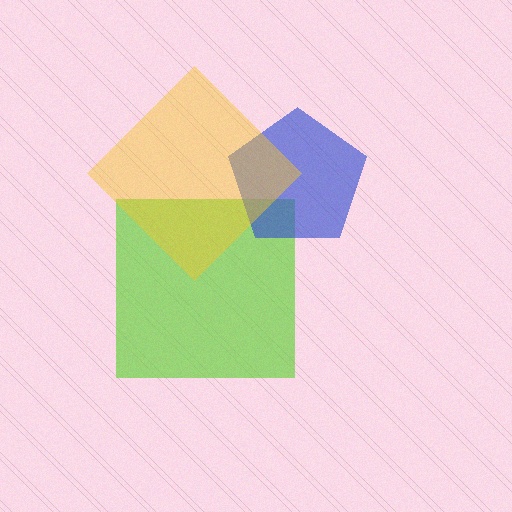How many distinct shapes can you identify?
There are 3 distinct shapes: a lime square, a blue pentagon, a yellow diamond.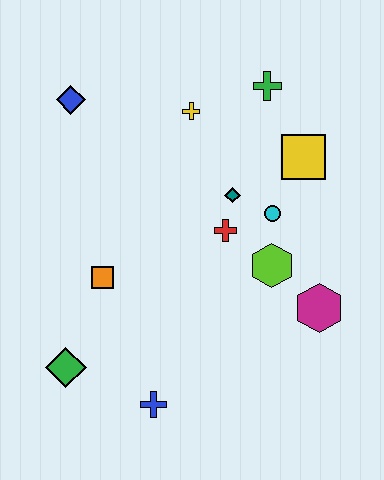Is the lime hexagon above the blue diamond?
No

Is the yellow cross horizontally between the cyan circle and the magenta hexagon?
No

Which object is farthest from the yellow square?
The green diamond is farthest from the yellow square.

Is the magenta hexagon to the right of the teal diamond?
Yes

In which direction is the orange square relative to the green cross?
The orange square is below the green cross.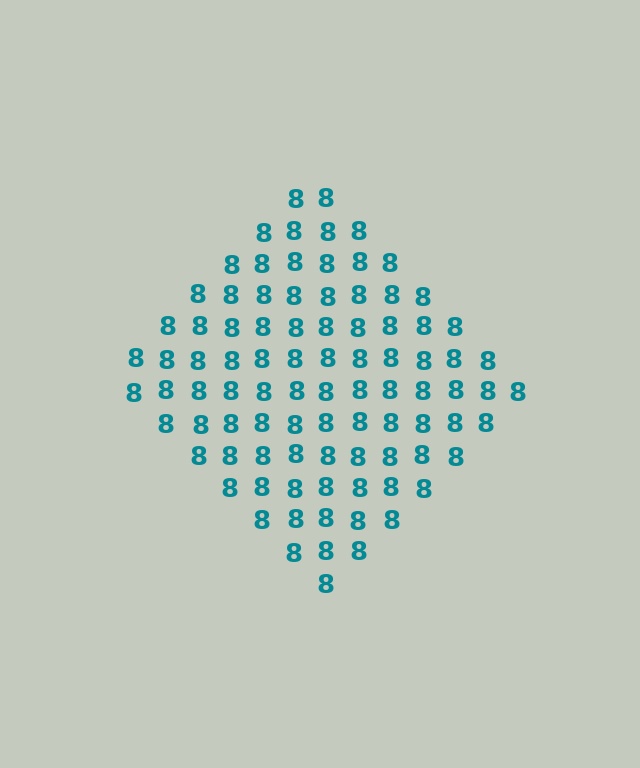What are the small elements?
The small elements are digit 8's.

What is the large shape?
The large shape is a diamond.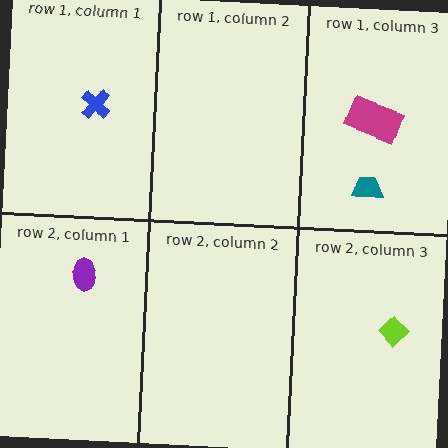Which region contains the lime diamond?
The row 2, column 3 region.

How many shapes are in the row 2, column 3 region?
1.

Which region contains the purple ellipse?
The row 2, column 1 region.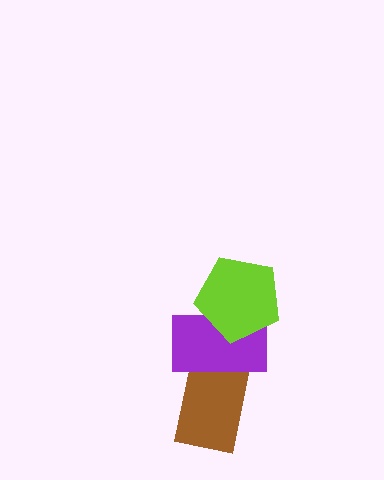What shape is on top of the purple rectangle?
The lime pentagon is on top of the purple rectangle.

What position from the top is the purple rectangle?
The purple rectangle is 2nd from the top.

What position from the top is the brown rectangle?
The brown rectangle is 3rd from the top.